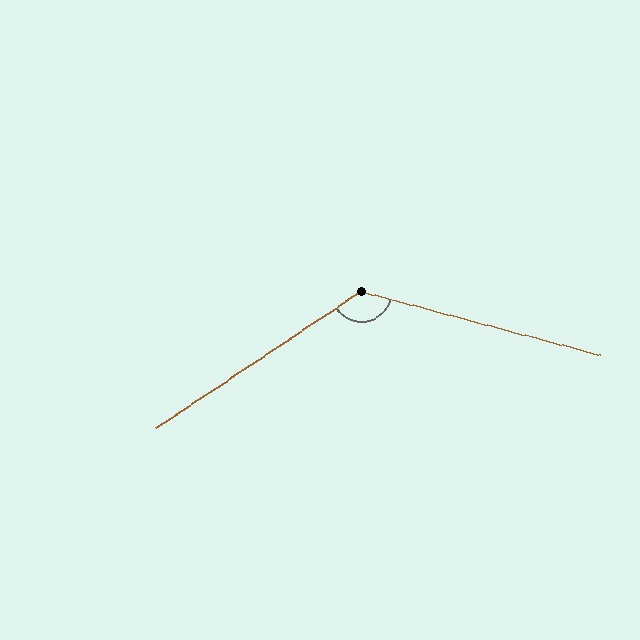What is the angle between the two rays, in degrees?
Approximately 131 degrees.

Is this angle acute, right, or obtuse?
It is obtuse.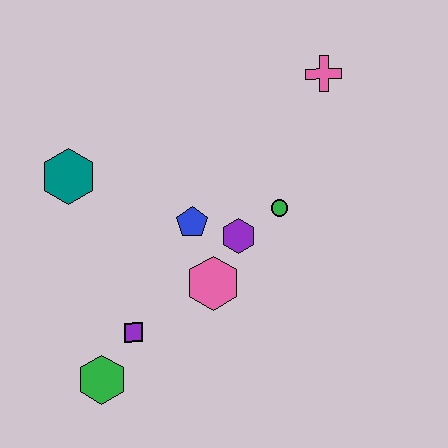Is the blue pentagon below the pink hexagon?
No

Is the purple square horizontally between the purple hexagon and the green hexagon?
Yes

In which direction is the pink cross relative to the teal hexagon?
The pink cross is to the right of the teal hexagon.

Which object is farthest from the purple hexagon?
The green hexagon is farthest from the purple hexagon.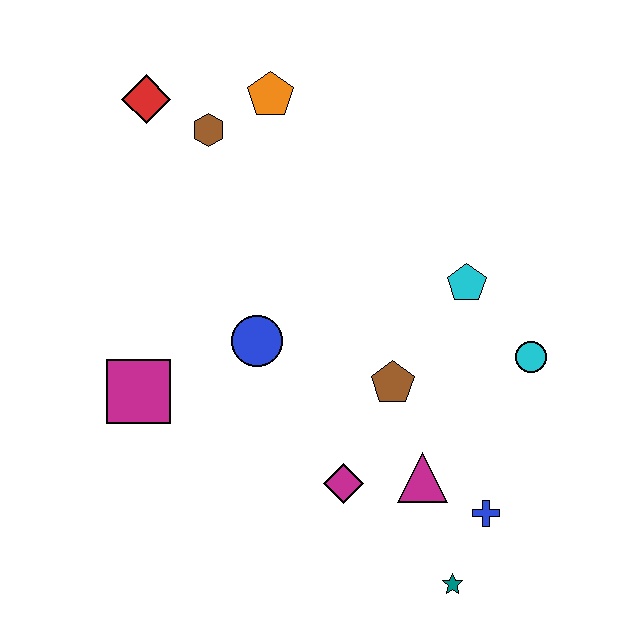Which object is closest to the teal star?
The blue cross is closest to the teal star.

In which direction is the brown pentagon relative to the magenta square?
The brown pentagon is to the right of the magenta square.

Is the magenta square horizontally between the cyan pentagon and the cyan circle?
No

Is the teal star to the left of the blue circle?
No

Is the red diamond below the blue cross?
No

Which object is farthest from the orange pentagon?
The teal star is farthest from the orange pentagon.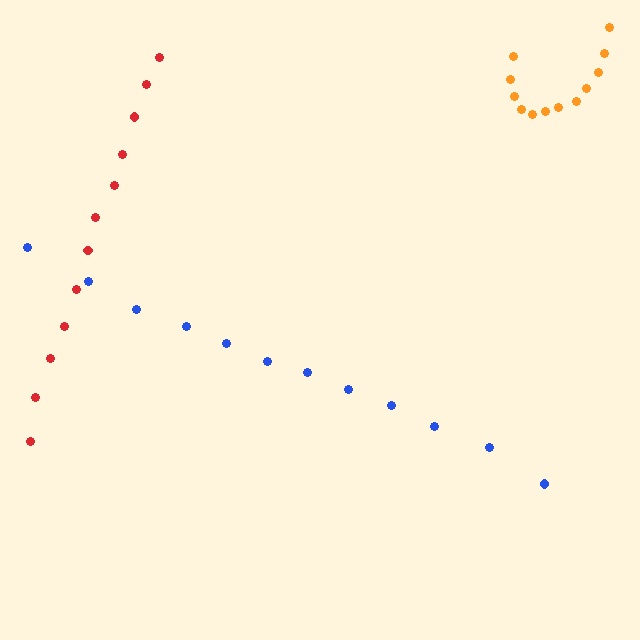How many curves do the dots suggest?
There are 3 distinct paths.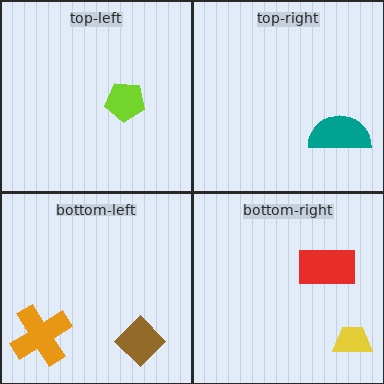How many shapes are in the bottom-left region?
2.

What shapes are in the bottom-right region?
The yellow trapezoid, the red rectangle.